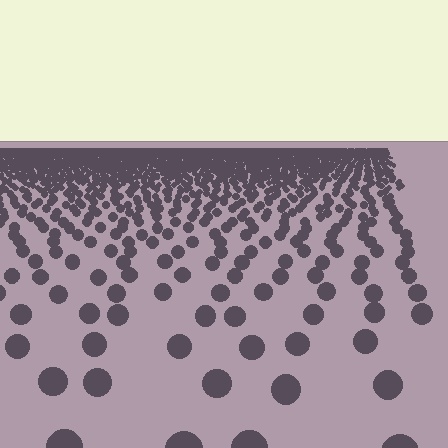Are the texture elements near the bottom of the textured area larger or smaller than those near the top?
Larger. Near the bottom, elements are closer to the viewer and appear at a bigger on-screen size.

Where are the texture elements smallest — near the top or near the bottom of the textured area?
Near the top.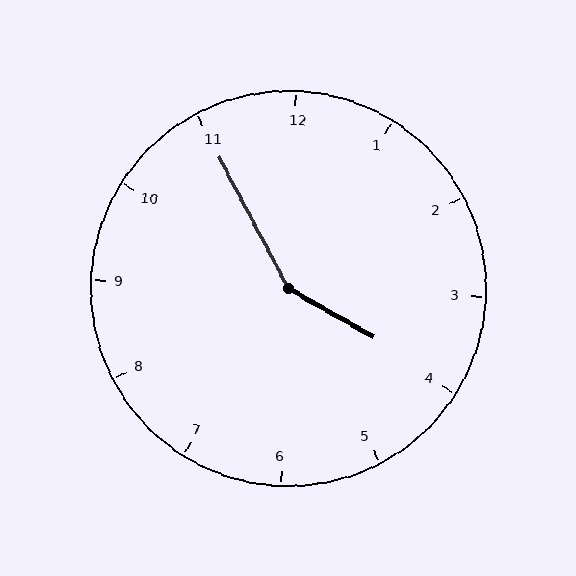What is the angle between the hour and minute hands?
Approximately 148 degrees.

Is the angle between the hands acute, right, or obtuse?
It is obtuse.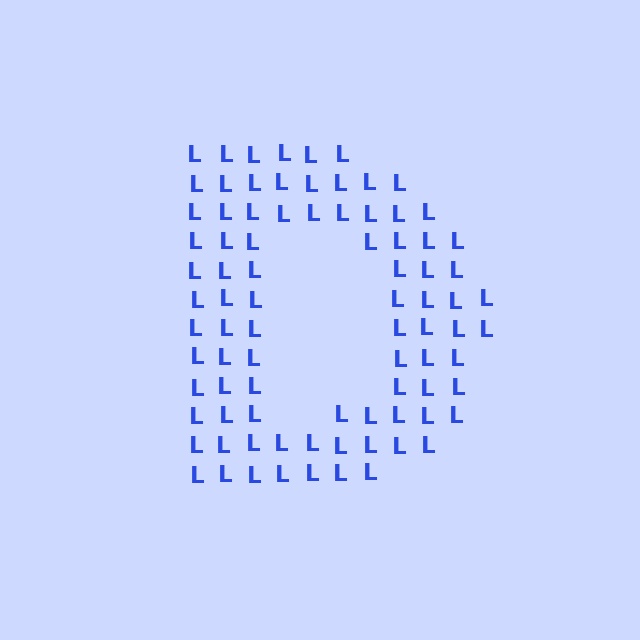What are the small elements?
The small elements are letter L's.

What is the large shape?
The large shape is the letter D.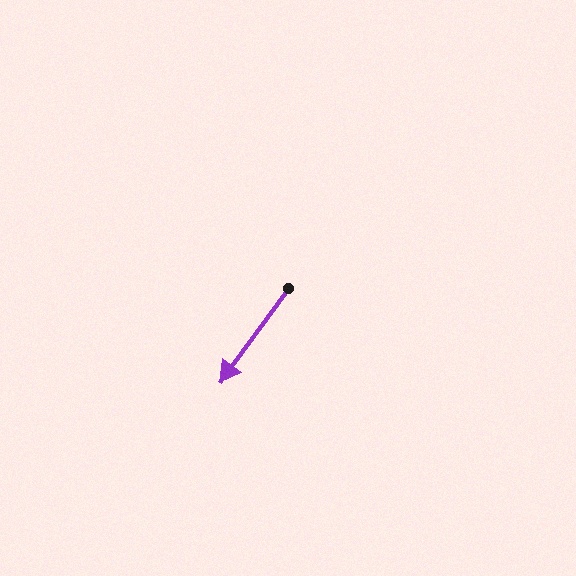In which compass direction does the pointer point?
Southwest.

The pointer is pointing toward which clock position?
Roughly 7 o'clock.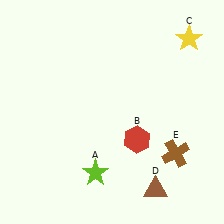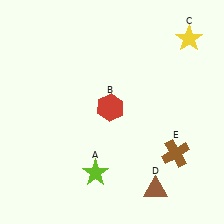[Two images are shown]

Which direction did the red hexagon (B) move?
The red hexagon (B) moved up.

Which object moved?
The red hexagon (B) moved up.